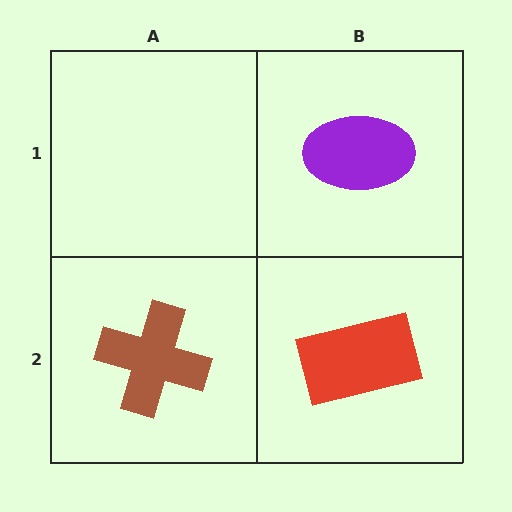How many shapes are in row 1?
1 shape.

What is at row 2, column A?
A brown cross.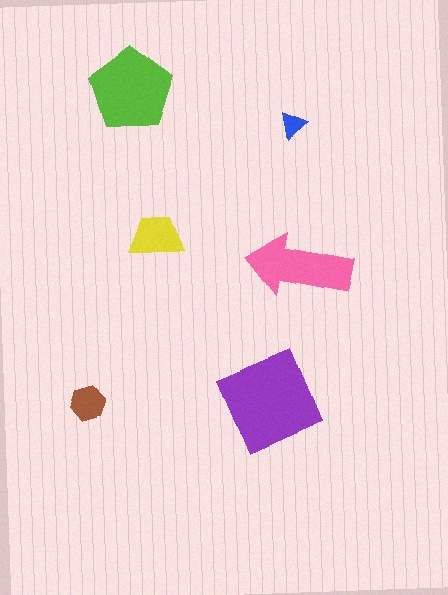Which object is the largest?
The purple diamond.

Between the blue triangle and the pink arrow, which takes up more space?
The pink arrow.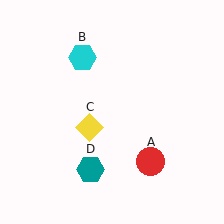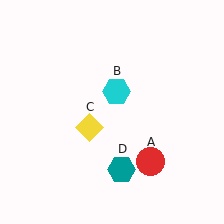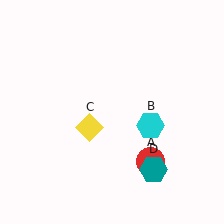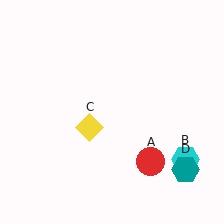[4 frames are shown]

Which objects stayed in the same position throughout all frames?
Red circle (object A) and yellow diamond (object C) remained stationary.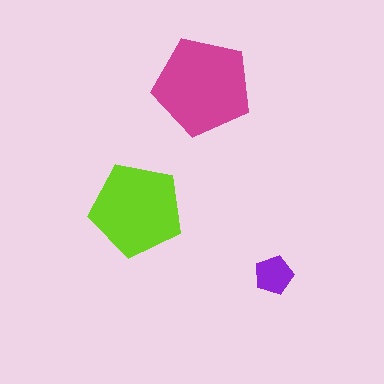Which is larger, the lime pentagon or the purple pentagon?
The lime one.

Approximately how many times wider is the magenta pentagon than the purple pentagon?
About 2.5 times wider.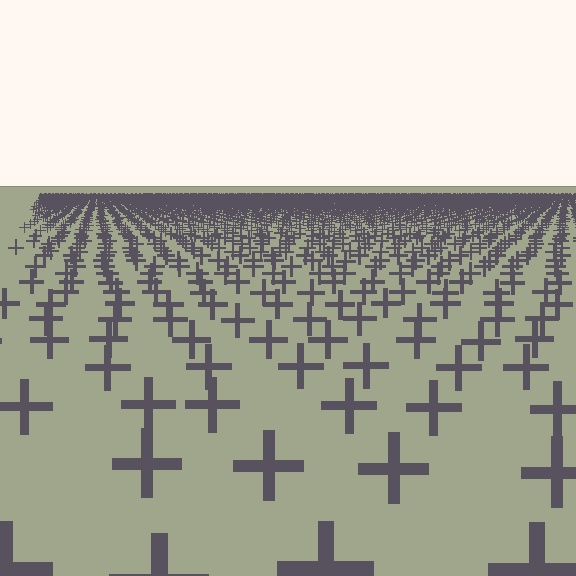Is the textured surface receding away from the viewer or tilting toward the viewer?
The surface is receding away from the viewer. Texture elements get smaller and denser toward the top.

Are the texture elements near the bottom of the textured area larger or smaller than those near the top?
Larger. Near the bottom, elements are closer to the viewer and appear at a bigger on-screen size.